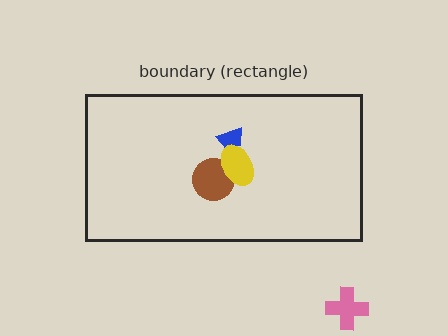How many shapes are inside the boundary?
4 inside, 1 outside.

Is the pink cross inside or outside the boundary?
Outside.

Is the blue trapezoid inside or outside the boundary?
Inside.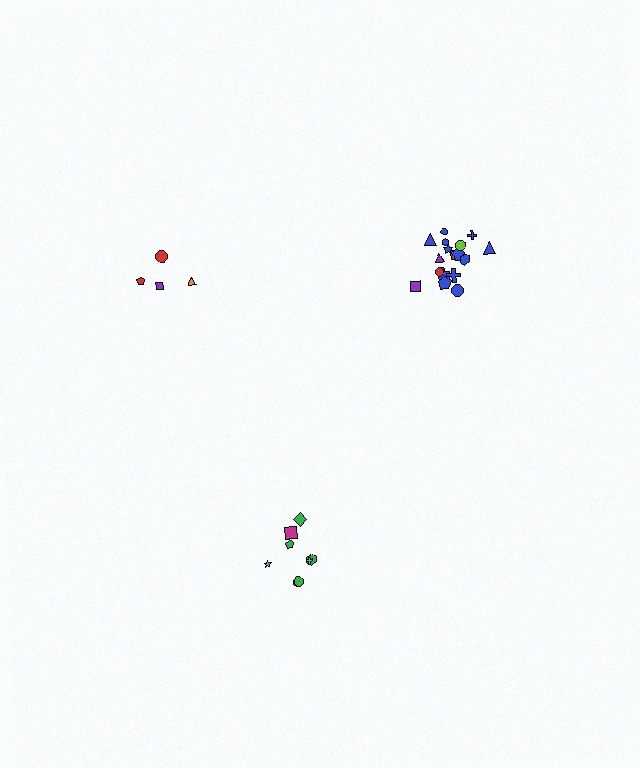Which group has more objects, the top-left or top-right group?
The top-right group.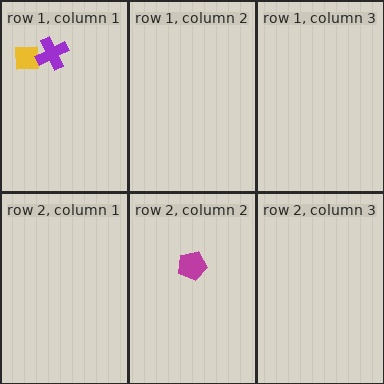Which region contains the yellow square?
The row 1, column 1 region.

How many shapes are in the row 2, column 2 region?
1.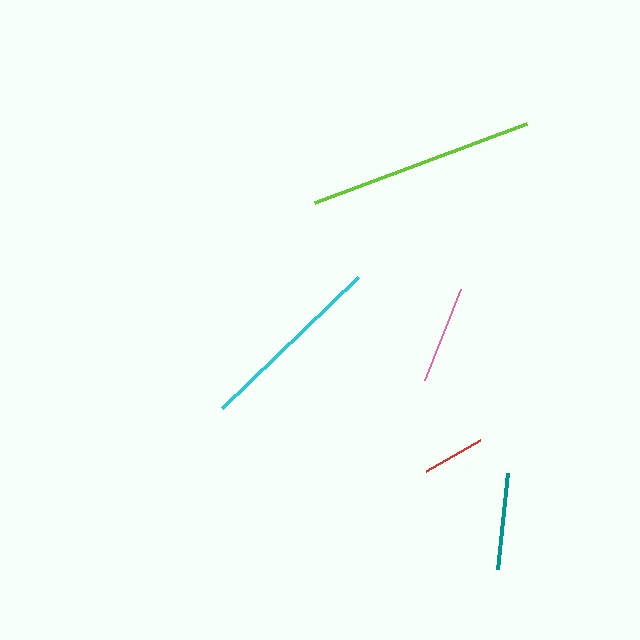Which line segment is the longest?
The lime line is the longest at approximately 226 pixels.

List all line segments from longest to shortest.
From longest to shortest: lime, cyan, pink, teal, red.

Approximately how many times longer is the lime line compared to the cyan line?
The lime line is approximately 1.2 times the length of the cyan line.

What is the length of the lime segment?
The lime segment is approximately 226 pixels long.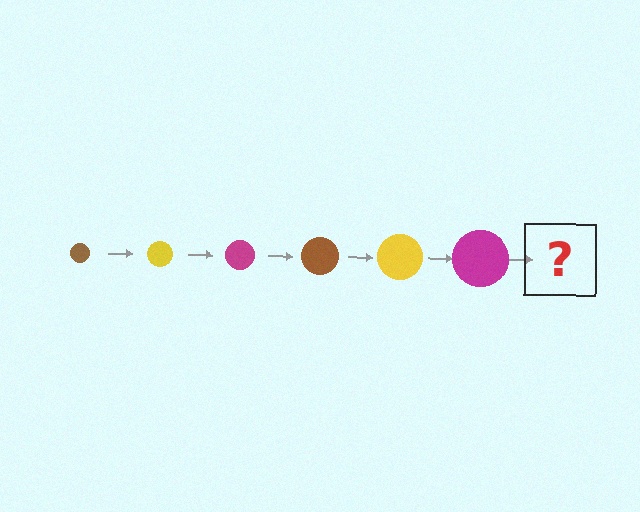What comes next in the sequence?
The next element should be a brown circle, larger than the previous one.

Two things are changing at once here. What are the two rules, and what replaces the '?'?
The two rules are that the circle grows larger each step and the color cycles through brown, yellow, and magenta. The '?' should be a brown circle, larger than the previous one.